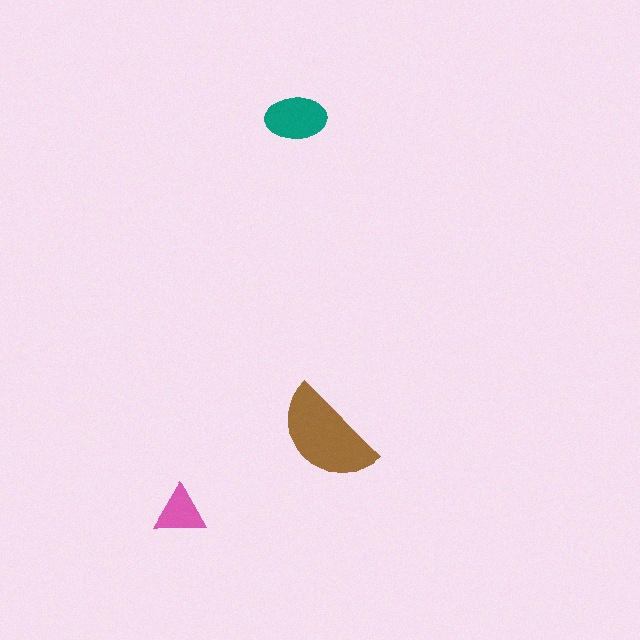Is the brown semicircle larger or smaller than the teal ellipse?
Larger.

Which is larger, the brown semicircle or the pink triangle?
The brown semicircle.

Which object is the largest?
The brown semicircle.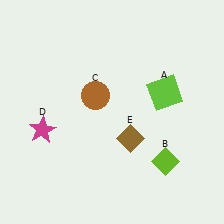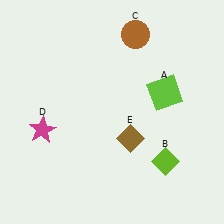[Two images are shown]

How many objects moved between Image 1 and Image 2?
1 object moved between the two images.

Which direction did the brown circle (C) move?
The brown circle (C) moved up.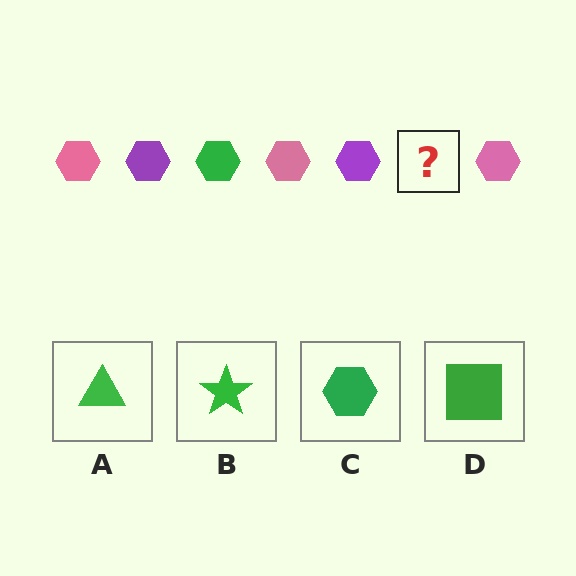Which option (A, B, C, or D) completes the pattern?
C.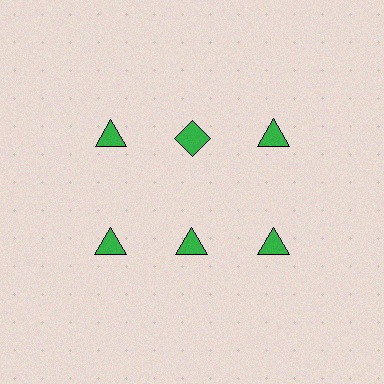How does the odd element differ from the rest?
It has a different shape: diamond instead of triangle.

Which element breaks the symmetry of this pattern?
The green diamond in the top row, second from left column breaks the symmetry. All other shapes are green triangles.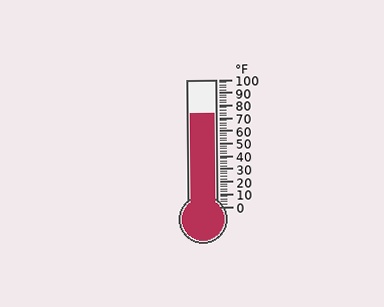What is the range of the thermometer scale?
The thermometer scale ranges from 0°F to 100°F.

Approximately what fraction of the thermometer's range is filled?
The thermometer is filled to approximately 75% of its range.